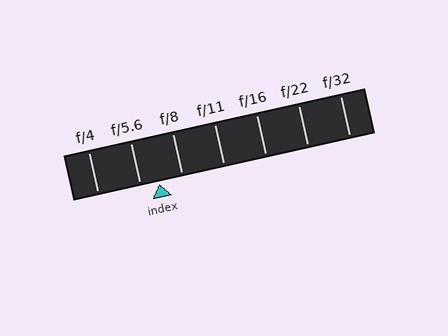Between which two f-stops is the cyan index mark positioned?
The index mark is between f/5.6 and f/8.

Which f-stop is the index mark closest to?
The index mark is closest to f/5.6.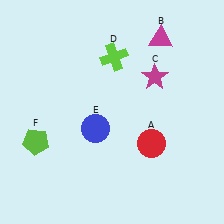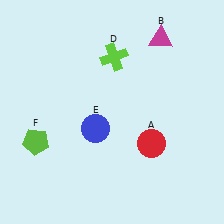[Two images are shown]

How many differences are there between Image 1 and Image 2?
There is 1 difference between the two images.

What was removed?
The magenta star (C) was removed in Image 2.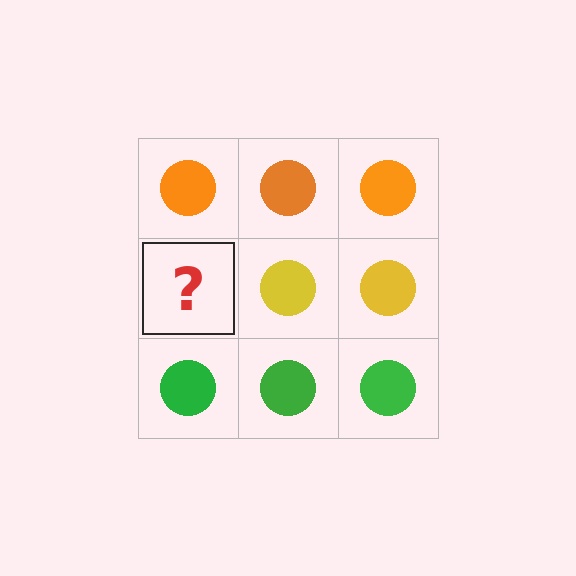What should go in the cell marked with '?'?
The missing cell should contain a yellow circle.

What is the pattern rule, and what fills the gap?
The rule is that each row has a consistent color. The gap should be filled with a yellow circle.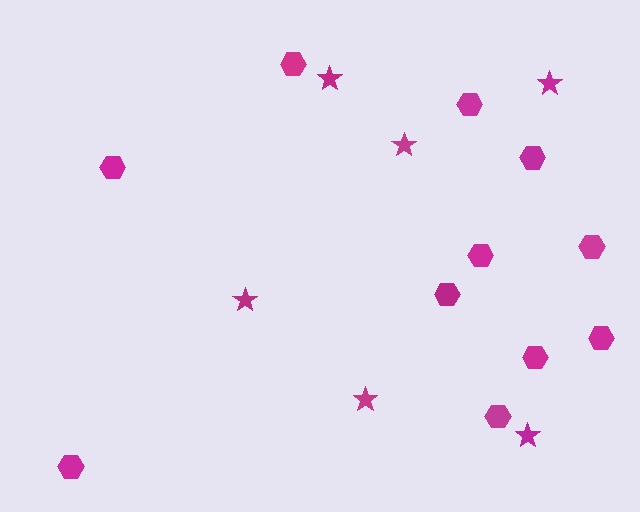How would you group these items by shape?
There are 2 groups: one group of stars (6) and one group of hexagons (11).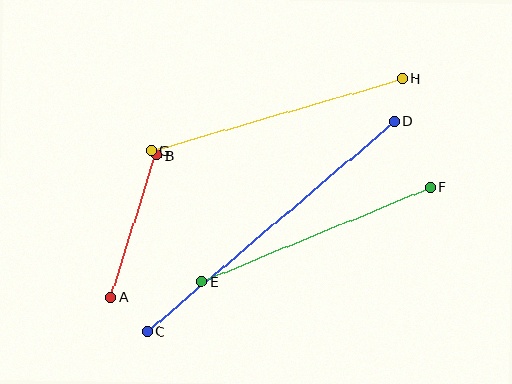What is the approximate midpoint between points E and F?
The midpoint is at approximately (316, 234) pixels.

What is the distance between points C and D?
The distance is approximately 324 pixels.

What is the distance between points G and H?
The distance is approximately 261 pixels.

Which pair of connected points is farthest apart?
Points C and D are farthest apart.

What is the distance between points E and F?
The distance is approximately 248 pixels.